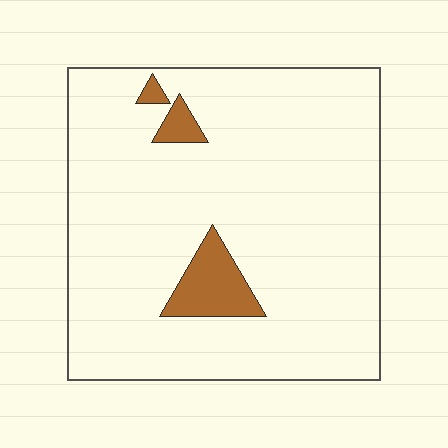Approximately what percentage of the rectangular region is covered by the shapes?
Approximately 5%.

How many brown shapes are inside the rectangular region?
3.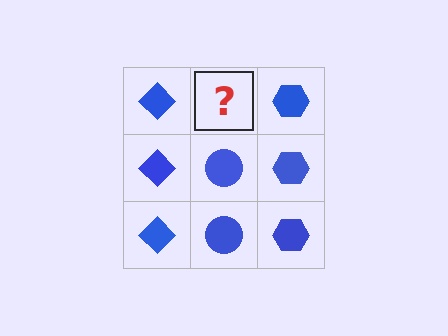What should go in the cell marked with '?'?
The missing cell should contain a blue circle.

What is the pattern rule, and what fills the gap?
The rule is that each column has a consistent shape. The gap should be filled with a blue circle.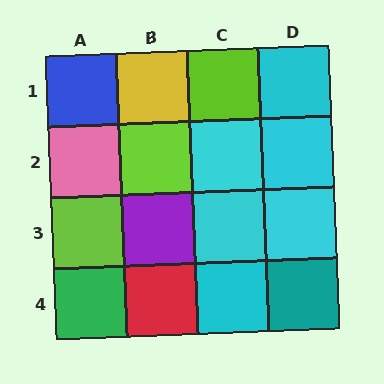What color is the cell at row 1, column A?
Blue.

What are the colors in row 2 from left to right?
Pink, lime, cyan, cyan.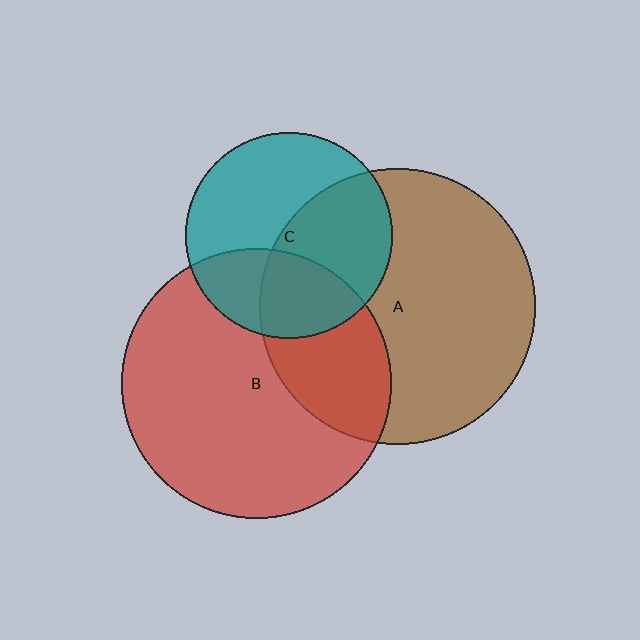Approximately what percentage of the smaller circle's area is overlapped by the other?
Approximately 30%.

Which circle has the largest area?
Circle A (brown).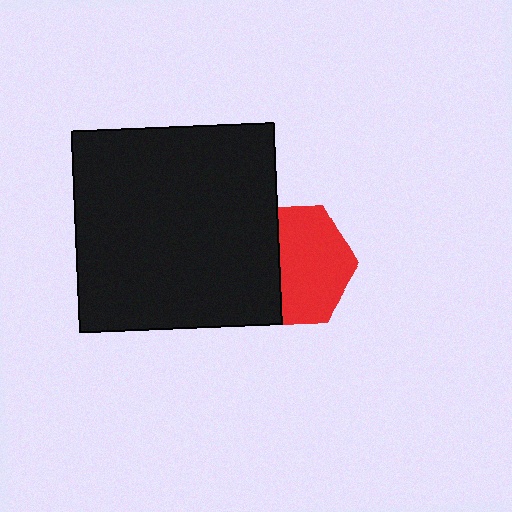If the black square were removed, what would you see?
You would see the complete red hexagon.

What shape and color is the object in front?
The object in front is a black square.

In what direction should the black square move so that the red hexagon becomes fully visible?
The black square should move left. That is the shortest direction to clear the overlap and leave the red hexagon fully visible.